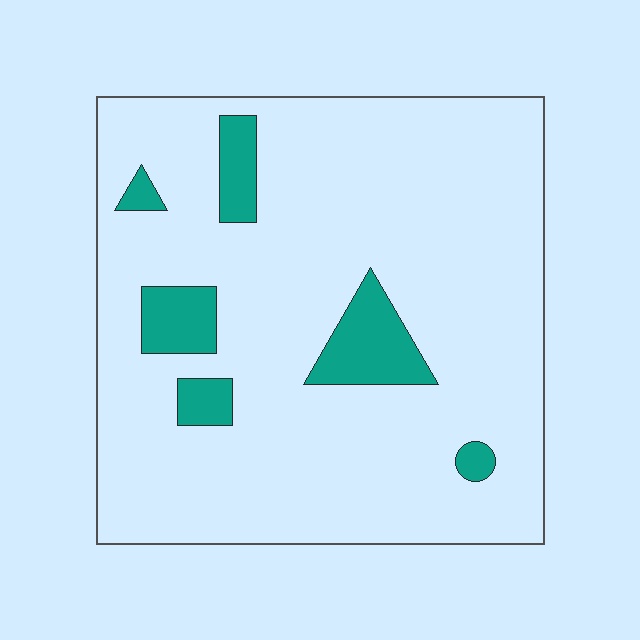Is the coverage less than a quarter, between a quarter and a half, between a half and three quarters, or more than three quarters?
Less than a quarter.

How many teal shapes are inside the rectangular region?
6.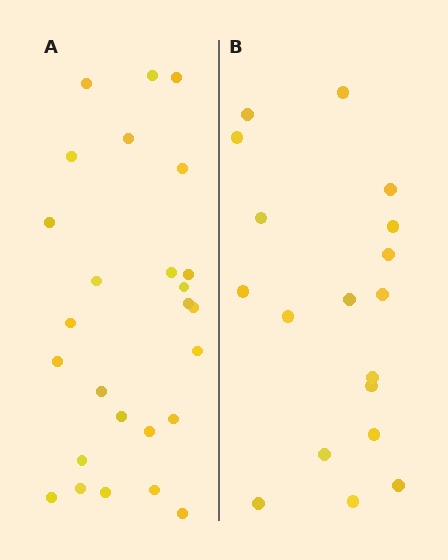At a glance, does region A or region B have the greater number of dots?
Region A (the left region) has more dots.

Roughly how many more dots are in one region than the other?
Region A has roughly 8 or so more dots than region B.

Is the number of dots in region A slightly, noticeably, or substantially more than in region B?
Region A has noticeably more, but not dramatically so. The ratio is roughly 1.4 to 1.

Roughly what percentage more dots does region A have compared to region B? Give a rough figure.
About 45% more.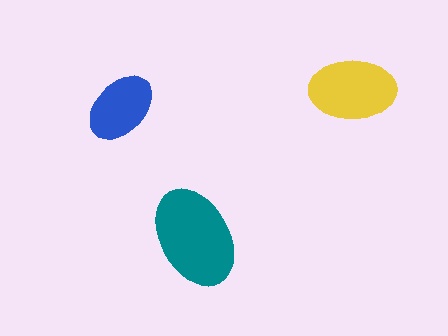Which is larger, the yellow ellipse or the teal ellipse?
The teal one.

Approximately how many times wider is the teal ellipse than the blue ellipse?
About 1.5 times wider.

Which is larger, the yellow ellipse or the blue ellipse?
The yellow one.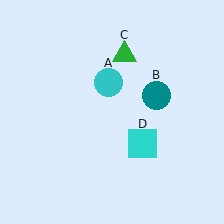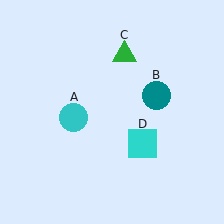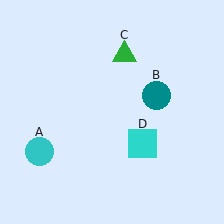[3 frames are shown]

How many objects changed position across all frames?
1 object changed position: cyan circle (object A).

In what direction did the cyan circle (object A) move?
The cyan circle (object A) moved down and to the left.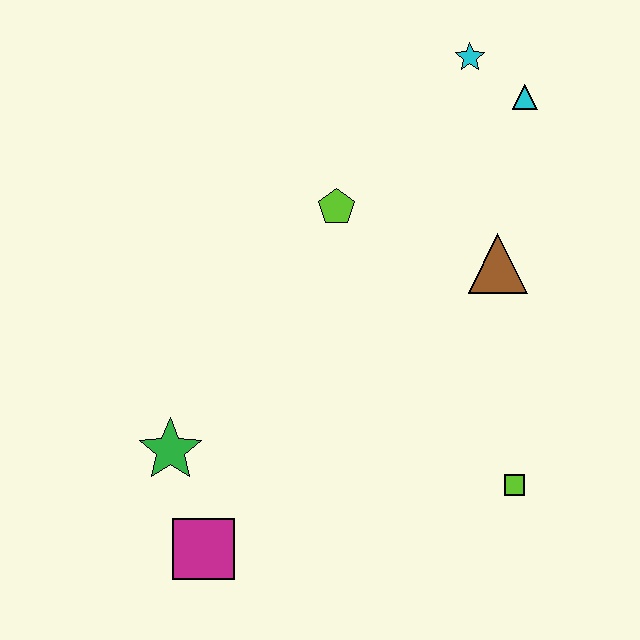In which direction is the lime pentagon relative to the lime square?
The lime pentagon is above the lime square.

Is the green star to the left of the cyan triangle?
Yes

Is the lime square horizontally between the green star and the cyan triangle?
Yes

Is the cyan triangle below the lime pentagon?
No